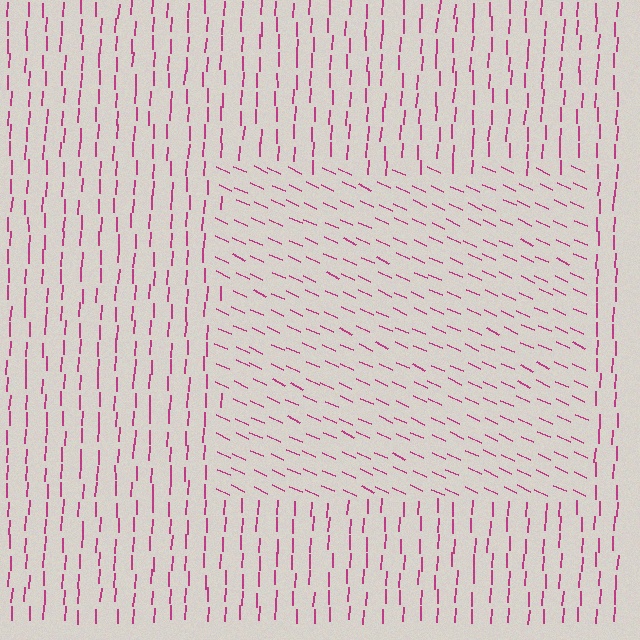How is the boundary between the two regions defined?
The boundary is defined purely by a change in line orientation (approximately 68 degrees difference). All lines are the same color and thickness.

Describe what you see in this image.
The image is filled with small magenta line segments. A rectangle region in the image has lines oriented differently from the surrounding lines, creating a visible texture boundary.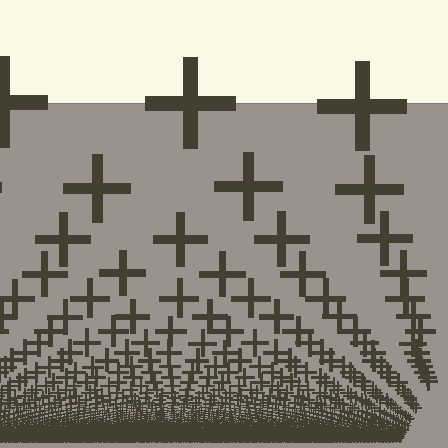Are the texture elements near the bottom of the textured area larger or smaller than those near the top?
Smaller. The gradient is inverted — elements near the bottom are smaller and denser.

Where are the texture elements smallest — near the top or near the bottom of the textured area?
Near the bottom.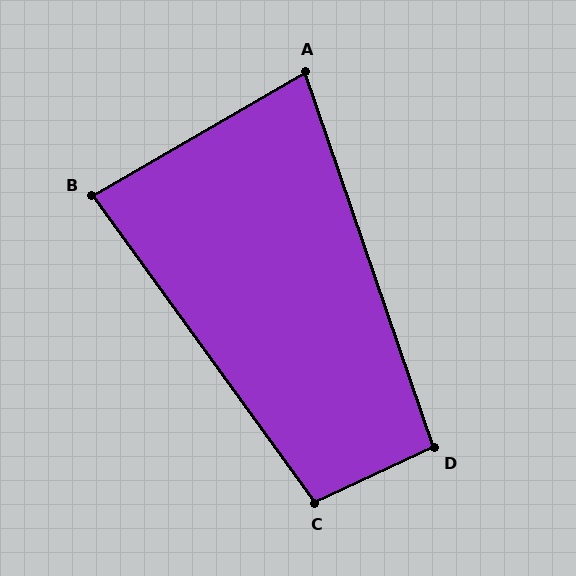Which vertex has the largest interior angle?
C, at approximately 101 degrees.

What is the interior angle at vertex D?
Approximately 96 degrees (obtuse).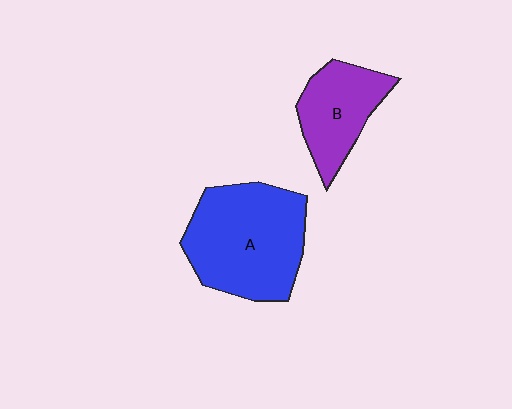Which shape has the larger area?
Shape A (blue).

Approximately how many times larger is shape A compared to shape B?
Approximately 1.8 times.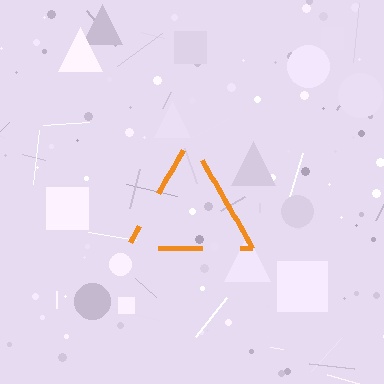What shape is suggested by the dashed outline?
The dashed outline suggests a triangle.